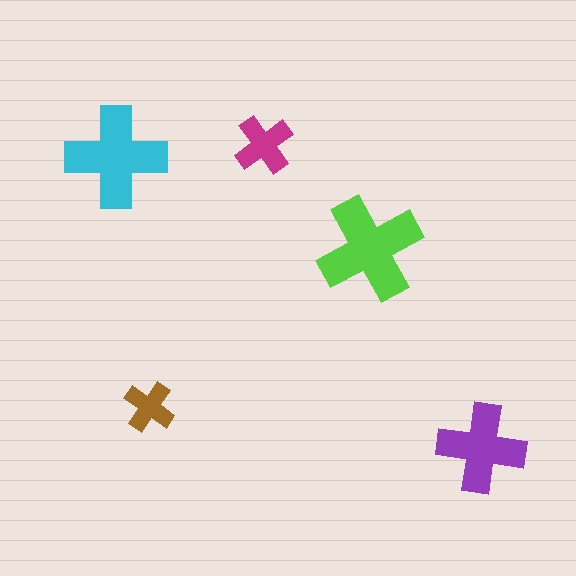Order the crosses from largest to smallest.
the lime one, the cyan one, the purple one, the magenta one, the brown one.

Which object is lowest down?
The purple cross is bottommost.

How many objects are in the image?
There are 5 objects in the image.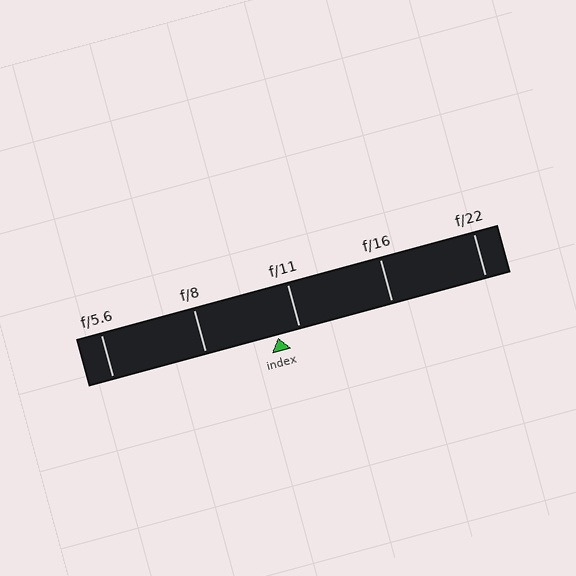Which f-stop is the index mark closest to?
The index mark is closest to f/11.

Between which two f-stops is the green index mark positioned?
The index mark is between f/8 and f/11.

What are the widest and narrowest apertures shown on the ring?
The widest aperture shown is f/5.6 and the narrowest is f/22.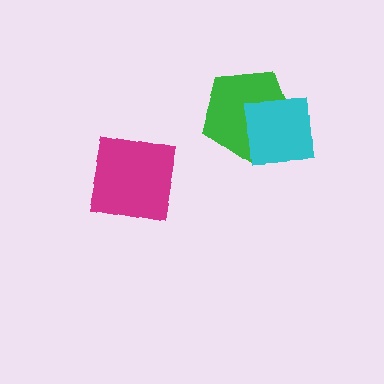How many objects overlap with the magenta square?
0 objects overlap with the magenta square.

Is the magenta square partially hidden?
No, no other shape covers it.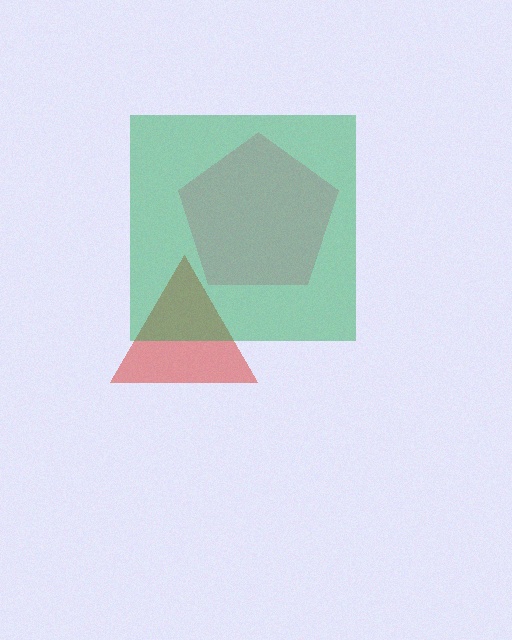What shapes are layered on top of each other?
The layered shapes are: a red triangle, a pink pentagon, a green square.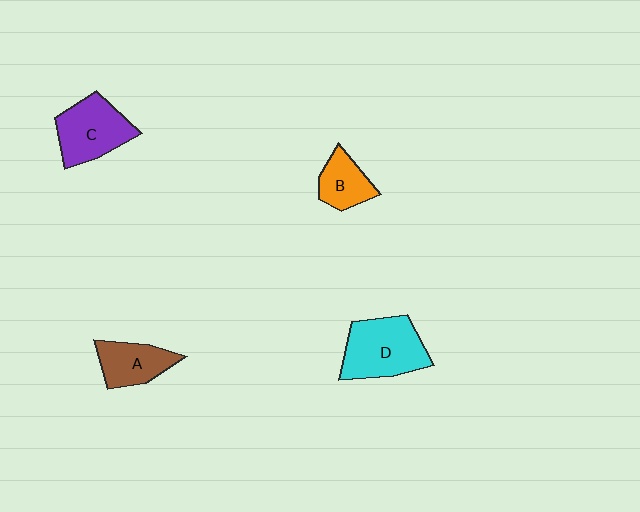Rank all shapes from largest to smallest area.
From largest to smallest: D (cyan), C (purple), A (brown), B (orange).